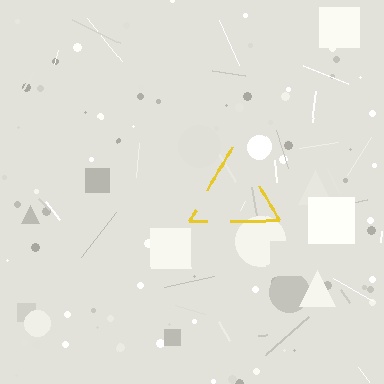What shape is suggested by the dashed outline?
The dashed outline suggests a triangle.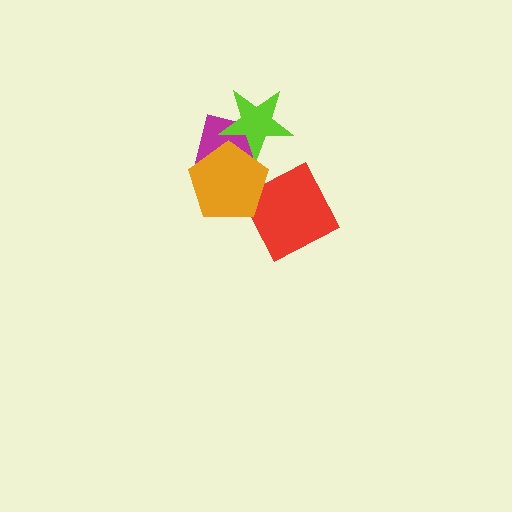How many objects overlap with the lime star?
2 objects overlap with the lime star.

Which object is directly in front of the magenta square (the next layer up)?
The lime star is directly in front of the magenta square.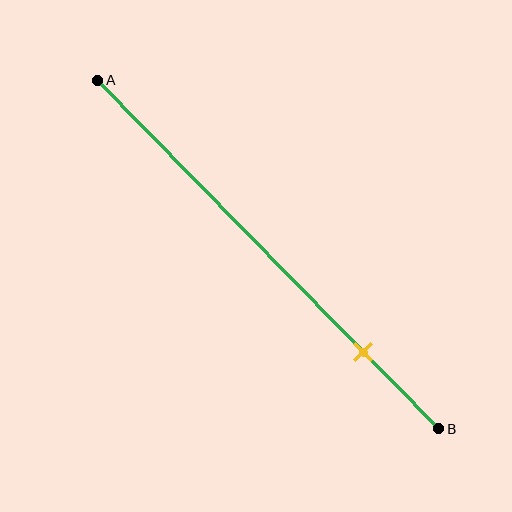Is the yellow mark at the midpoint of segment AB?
No, the mark is at about 80% from A, not at the 50% midpoint.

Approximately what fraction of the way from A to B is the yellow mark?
The yellow mark is approximately 80% of the way from A to B.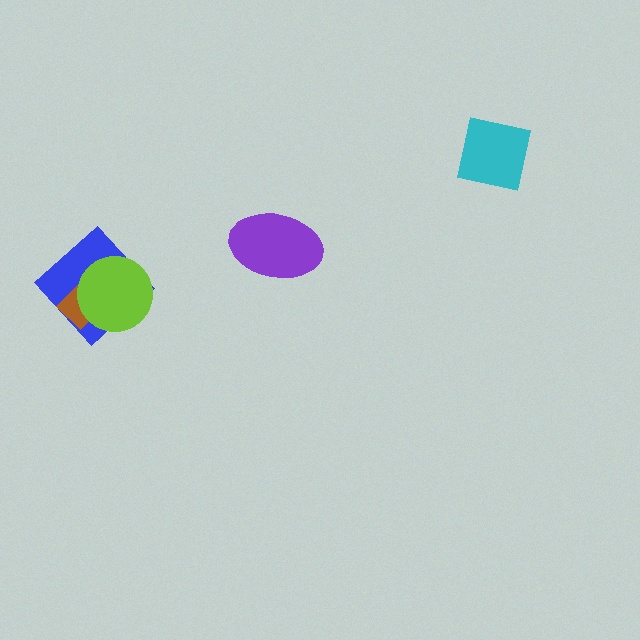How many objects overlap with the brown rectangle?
2 objects overlap with the brown rectangle.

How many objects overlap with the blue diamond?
2 objects overlap with the blue diamond.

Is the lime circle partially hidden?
No, no other shape covers it.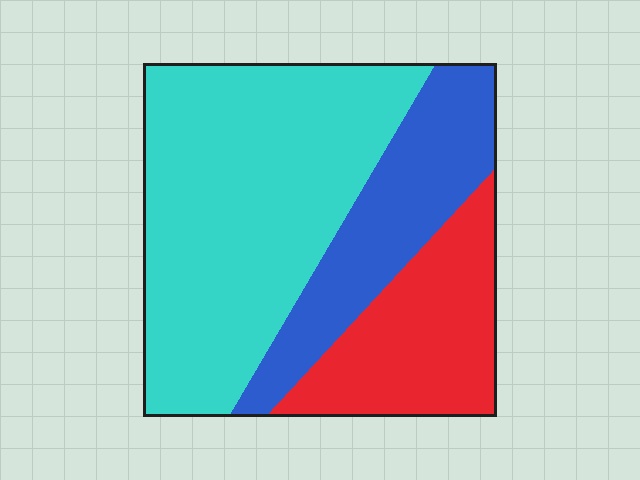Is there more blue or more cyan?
Cyan.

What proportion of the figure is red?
Red covers about 25% of the figure.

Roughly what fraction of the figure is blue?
Blue covers about 25% of the figure.